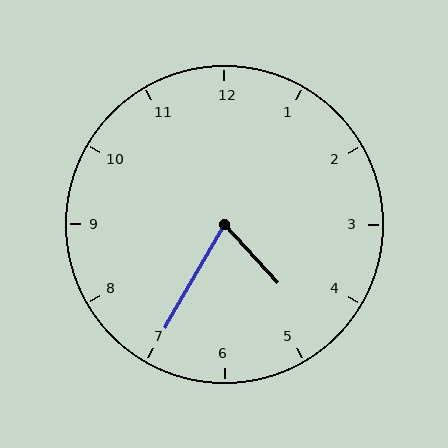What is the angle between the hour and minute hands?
Approximately 72 degrees.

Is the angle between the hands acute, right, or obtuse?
It is acute.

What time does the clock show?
4:35.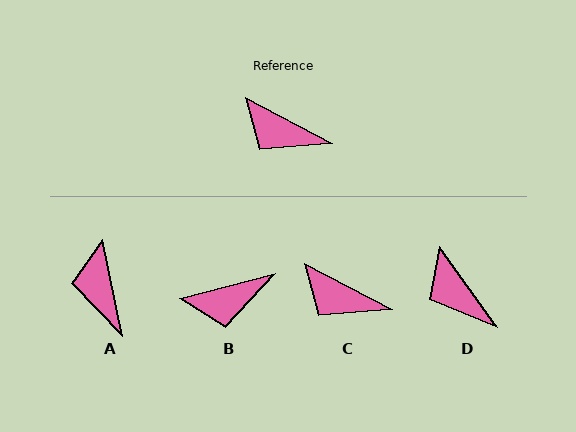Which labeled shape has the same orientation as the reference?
C.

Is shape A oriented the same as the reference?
No, it is off by about 50 degrees.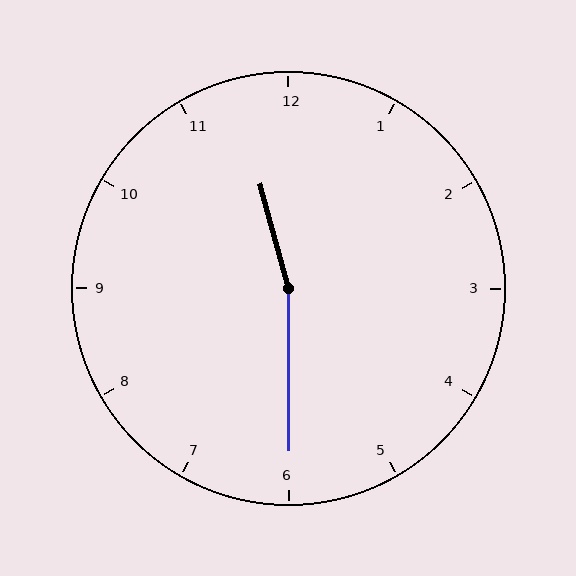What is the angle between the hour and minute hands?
Approximately 165 degrees.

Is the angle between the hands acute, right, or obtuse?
It is obtuse.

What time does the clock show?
11:30.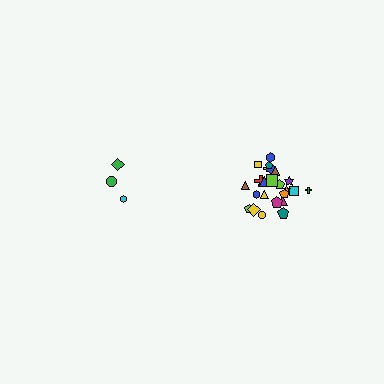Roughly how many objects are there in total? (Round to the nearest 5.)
Roughly 30 objects in total.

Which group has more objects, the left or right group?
The right group.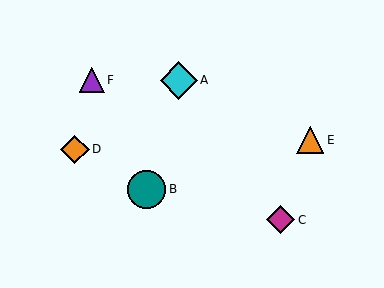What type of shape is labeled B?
Shape B is a teal circle.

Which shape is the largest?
The teal circle (labeled B) is the largest.